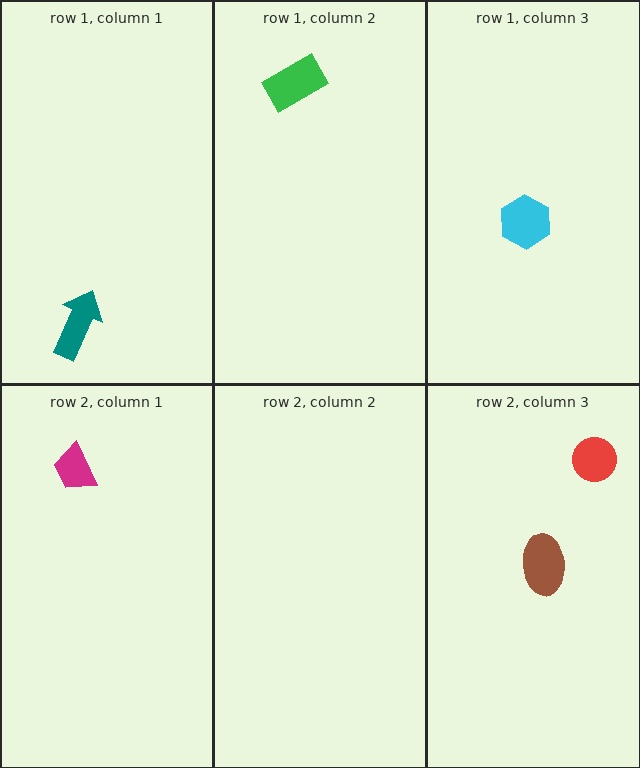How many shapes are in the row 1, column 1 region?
1.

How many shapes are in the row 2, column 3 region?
2.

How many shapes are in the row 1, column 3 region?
1.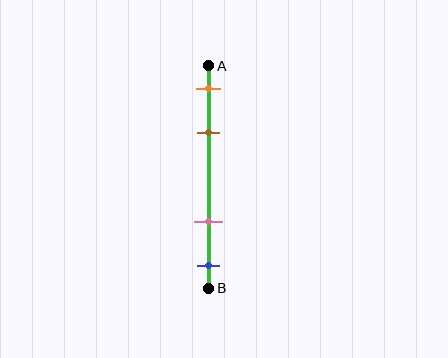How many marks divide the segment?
There are 4 marks dividing the segment.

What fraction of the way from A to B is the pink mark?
The pink mark is approximately 70% (0.7) of the way from A to B.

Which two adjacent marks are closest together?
The orange and brown marks are the closest adjacent pair.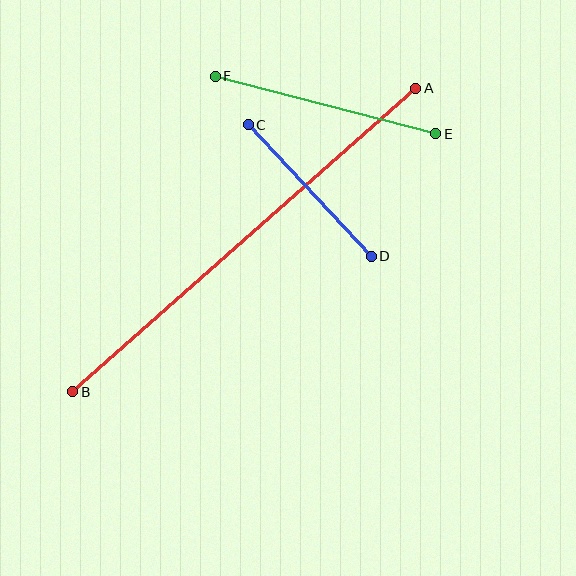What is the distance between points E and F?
The distance is approximately 228 pixels.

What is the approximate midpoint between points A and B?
The midpoint is at approximately (244, 240) pixels.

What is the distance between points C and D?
The distance is approximately 180 pixels.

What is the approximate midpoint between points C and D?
The midpoint is at approximately (310, 191) pixels.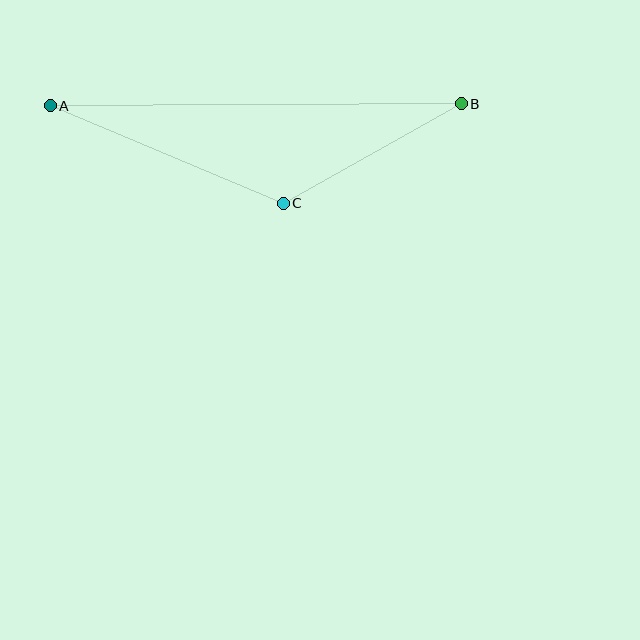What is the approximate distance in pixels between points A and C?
The distance between A and C is approximately 252 pixels.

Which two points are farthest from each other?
Points A and B are farthest from each other.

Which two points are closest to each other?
Points B and C are closest to each other.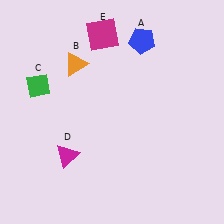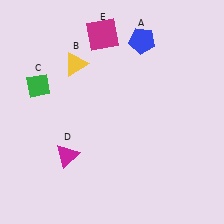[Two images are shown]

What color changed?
The triangle (B) changed from orange in Image 1 to yellow in Image 2.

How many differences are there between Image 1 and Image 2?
There is 1 difference between the two images.